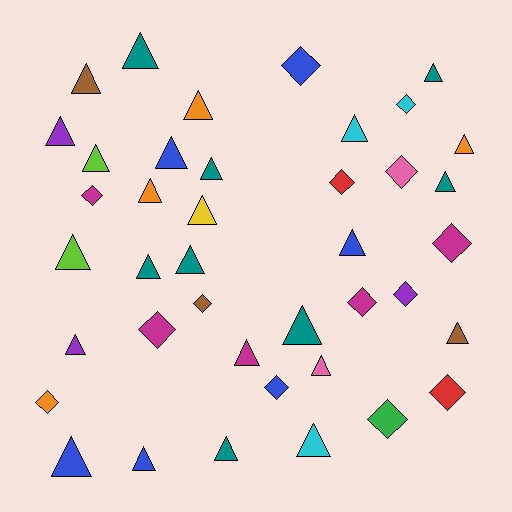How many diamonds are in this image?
There are 14 diamonds.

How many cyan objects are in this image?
There are 3 cyan objects.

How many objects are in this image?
There are 40 objects.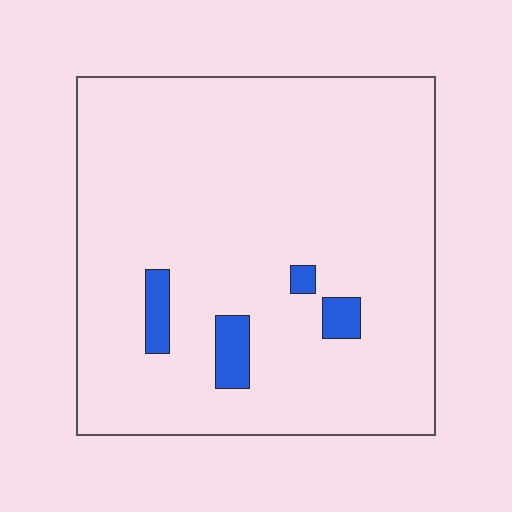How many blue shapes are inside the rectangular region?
4.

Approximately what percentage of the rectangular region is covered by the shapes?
Approximately 5%.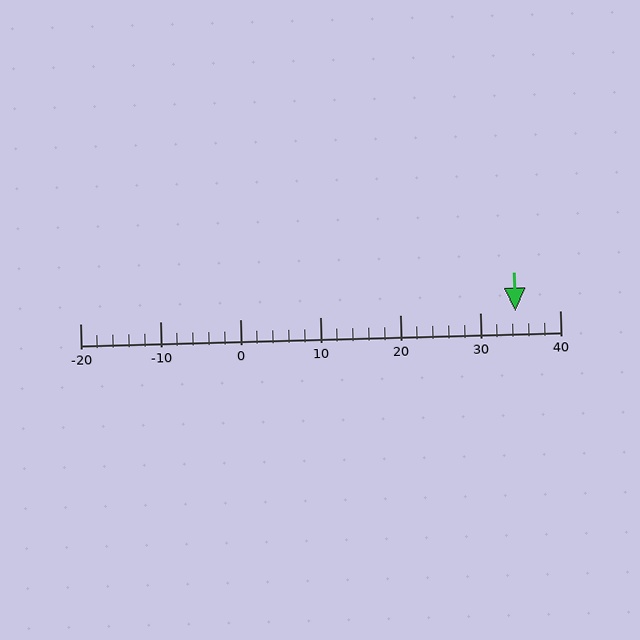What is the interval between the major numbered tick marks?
The major tick marks are spaced 10 units apart.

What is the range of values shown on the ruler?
The ruler shows values from -20 to 40.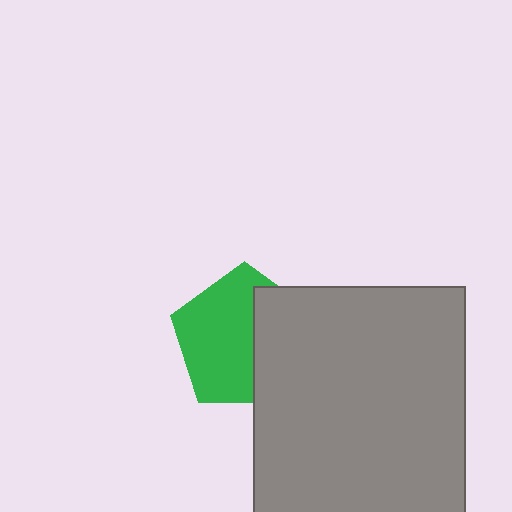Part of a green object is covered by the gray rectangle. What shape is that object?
It is a pentagon.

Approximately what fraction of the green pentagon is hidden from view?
Roughly 40% of the green pentagon is hidden behind the gray rectangle.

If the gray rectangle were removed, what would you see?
You would see the complete green pentagon.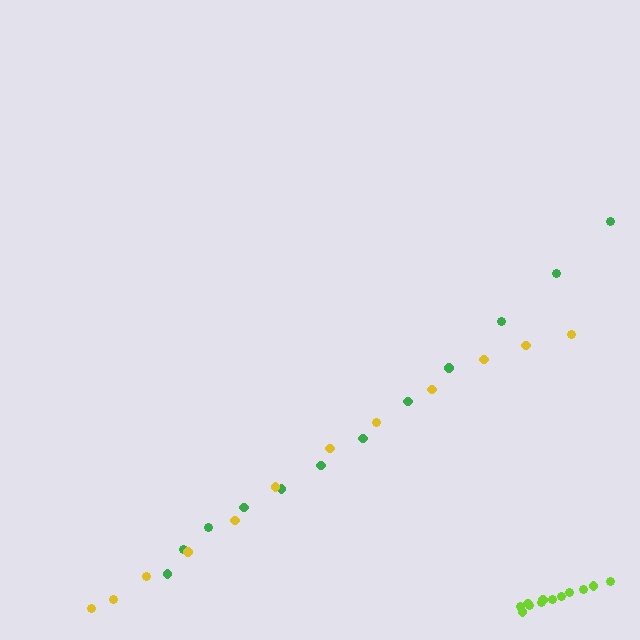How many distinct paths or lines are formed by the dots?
There are 3 distinct paths.